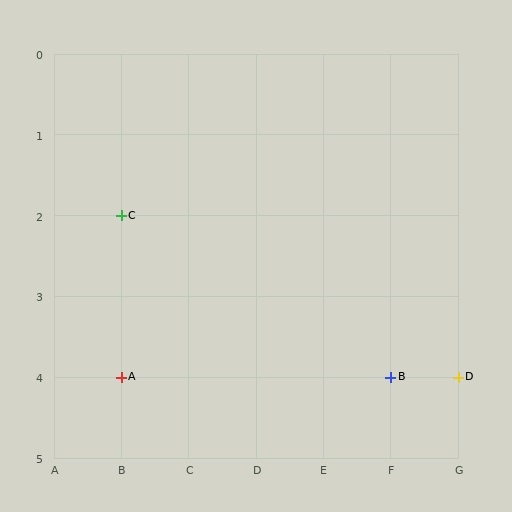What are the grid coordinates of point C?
Point C is at grid coordinates (B, 2).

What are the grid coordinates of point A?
Point A is at grid coordinates (B, 4).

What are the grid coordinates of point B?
Point B is at grid coordinates (F, 4).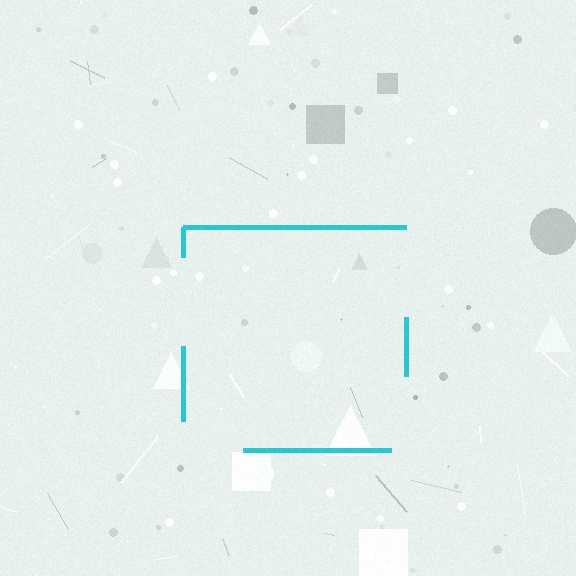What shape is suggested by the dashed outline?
The dashed outline suggests a square.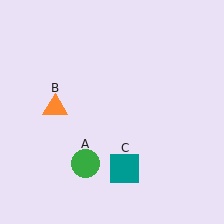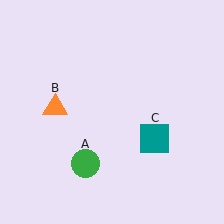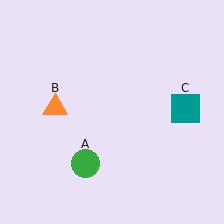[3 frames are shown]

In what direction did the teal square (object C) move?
The teal square (object C) moved up and to the right.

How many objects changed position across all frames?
1 object changed position: teal square (object C).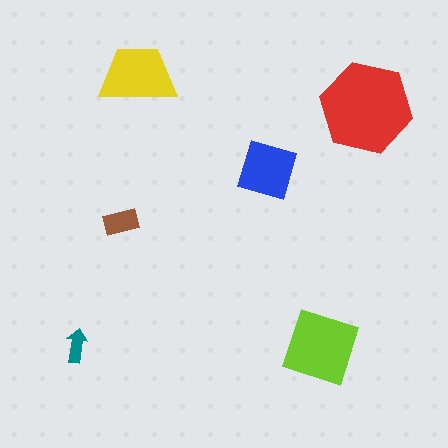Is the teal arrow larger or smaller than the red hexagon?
Smaller.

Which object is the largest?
The red hexagon.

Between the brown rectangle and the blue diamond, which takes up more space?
The blue diamond.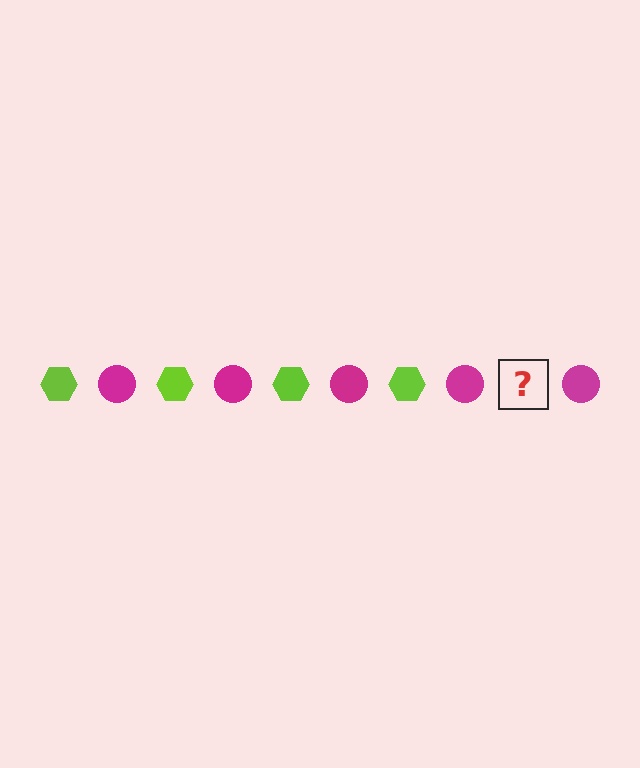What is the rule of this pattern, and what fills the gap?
The rule is that the pattern alternates between lime hexagon and magenta circle. The gap should be filled with a lime hexagon.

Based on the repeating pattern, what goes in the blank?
The blank should be a lime hexagon.